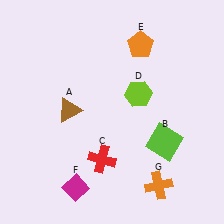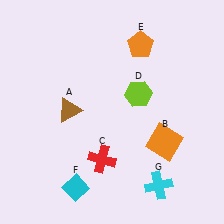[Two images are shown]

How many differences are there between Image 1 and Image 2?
There are 3 differences between the two images.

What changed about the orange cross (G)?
In Image 1, G is orange. In Image 2, it changed to cyan.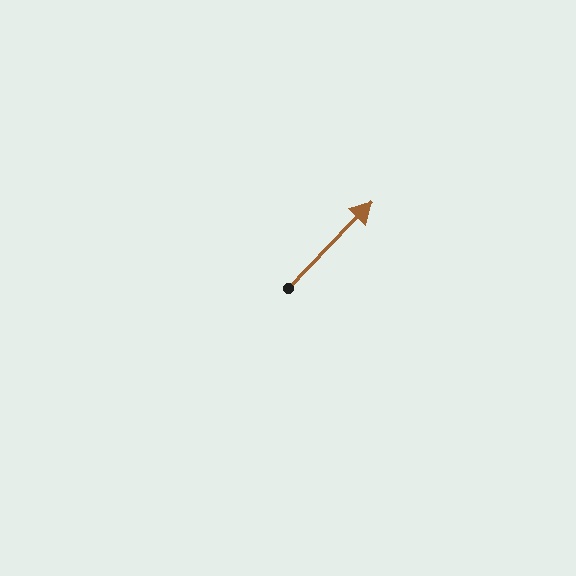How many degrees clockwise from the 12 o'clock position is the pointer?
Approximately 44 degrees.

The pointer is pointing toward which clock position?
Roughly 1 o'clock.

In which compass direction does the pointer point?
Northeast.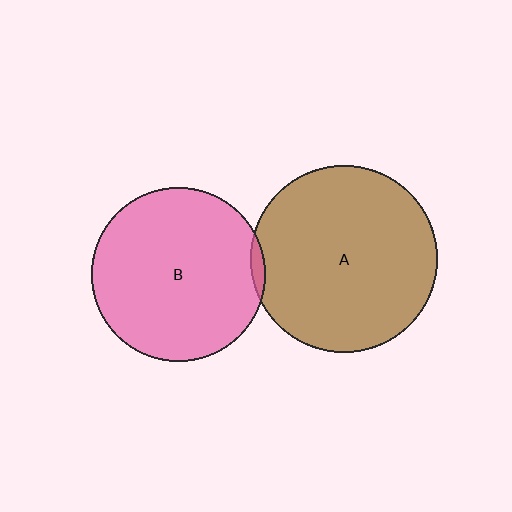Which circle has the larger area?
Circle A (brown).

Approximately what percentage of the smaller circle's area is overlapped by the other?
Approximately 5%.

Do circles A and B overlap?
Yes.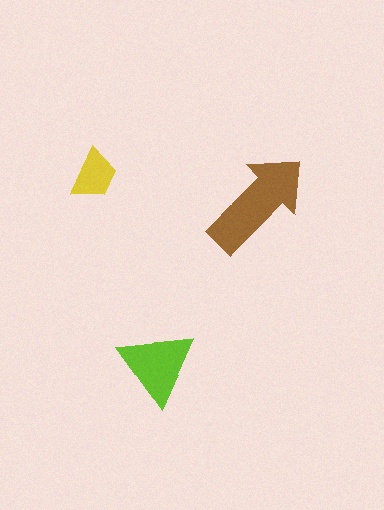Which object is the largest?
The brown arrow.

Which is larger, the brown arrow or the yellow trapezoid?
The brown arrow.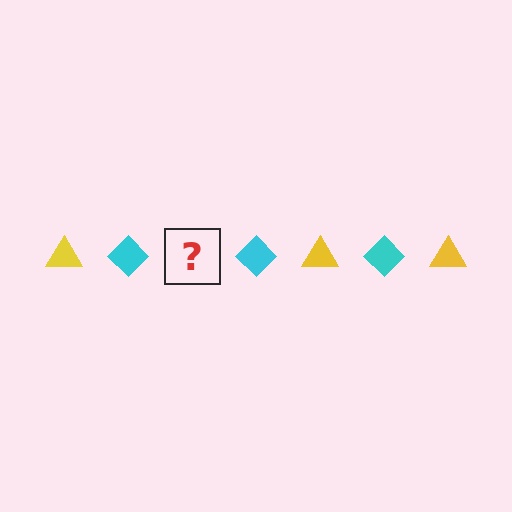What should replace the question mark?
The question mark should be replaced with a yellow triangle.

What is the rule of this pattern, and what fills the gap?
The rule is that the pattern alternates between yellow triangle and cyan diamond. The gap should be filled with a yellow triangle.